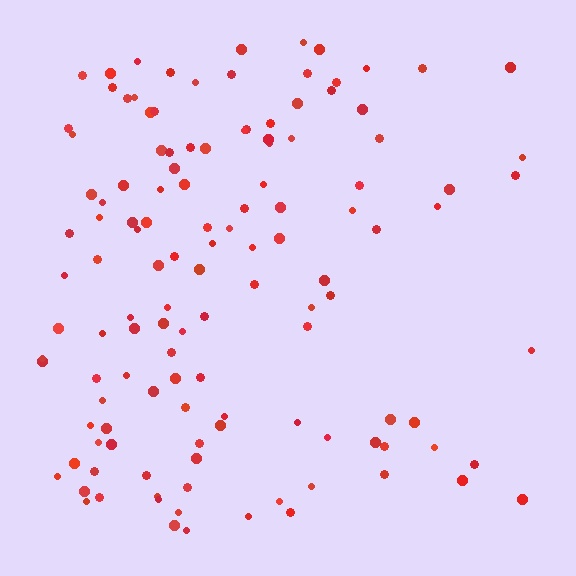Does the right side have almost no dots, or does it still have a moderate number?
Still a moderate number, just noticeably fewer than the left.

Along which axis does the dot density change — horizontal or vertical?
Horizontal.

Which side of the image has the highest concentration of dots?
The left.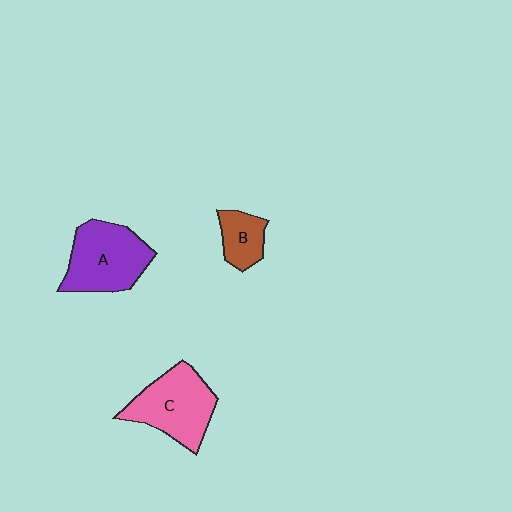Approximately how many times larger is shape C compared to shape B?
Approximately 2.2 times.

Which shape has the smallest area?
Shape B (brown).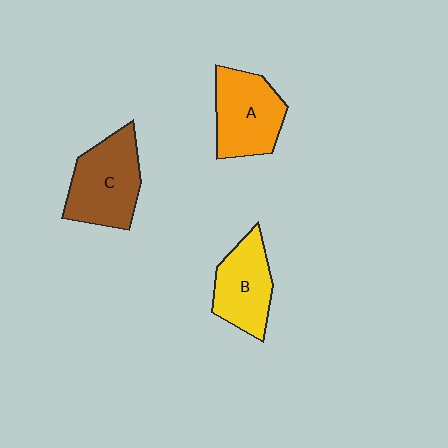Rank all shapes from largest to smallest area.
From largest to smallest: C (brown), A (orange), B (yellow).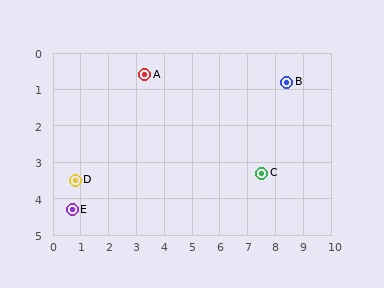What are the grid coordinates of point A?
Point A is at approximately (3.3, 0.6).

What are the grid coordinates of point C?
Point C is at approximately (7.5, 3.3).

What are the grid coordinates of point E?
Point E is at approximately (0.7, 4.3).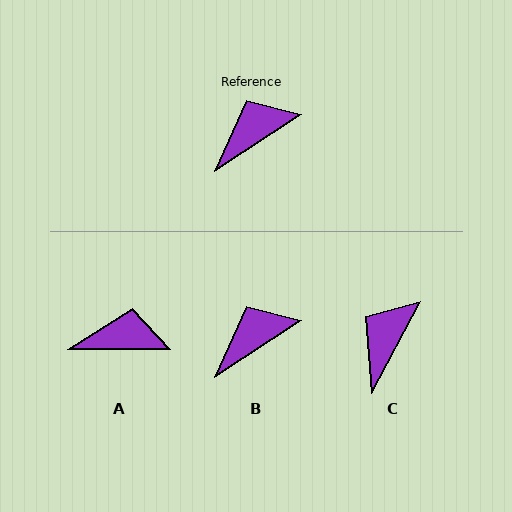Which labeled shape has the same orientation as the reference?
B.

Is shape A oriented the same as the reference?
No, it is off by about 33 degrees.